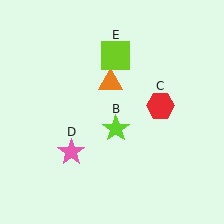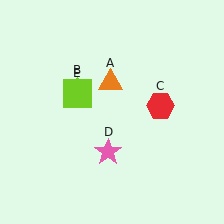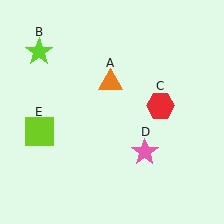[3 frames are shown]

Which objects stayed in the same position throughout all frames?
Orange triangle (object A) and red hexagon (object C) remained stationary.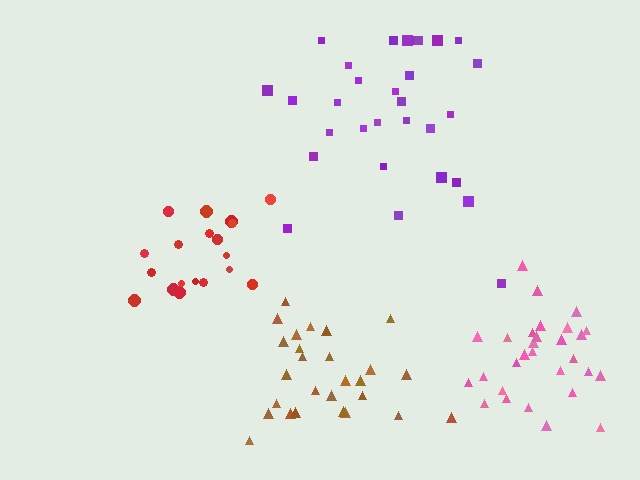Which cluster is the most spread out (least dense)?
Purple.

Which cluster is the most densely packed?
Red.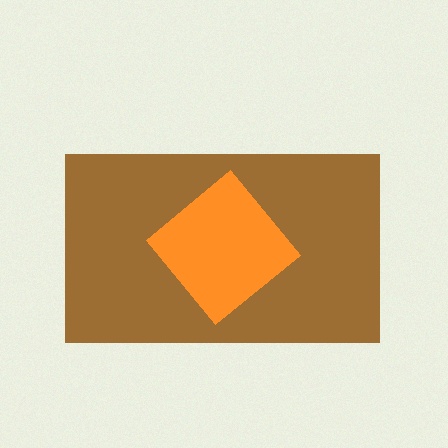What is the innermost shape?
The orange diamond.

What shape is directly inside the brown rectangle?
The orange diamond.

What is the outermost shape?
The brown rectangle.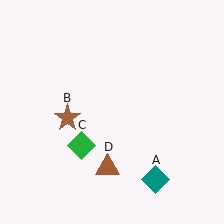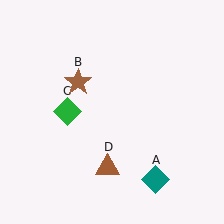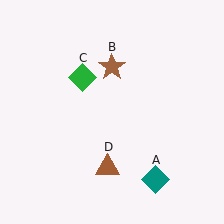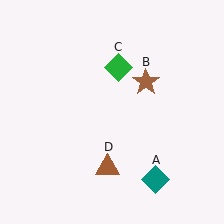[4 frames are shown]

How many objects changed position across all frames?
2 objects changed position: brown star (object B), green diamond (object C).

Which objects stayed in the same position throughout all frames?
Teal diamond (object A) and brown triangle (object D) remained stationary.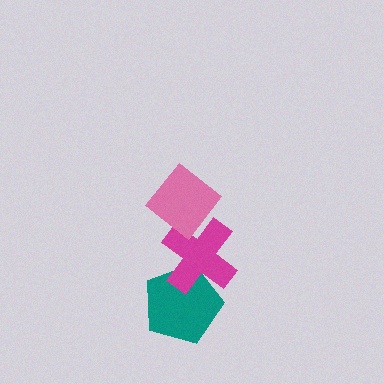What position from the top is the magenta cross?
The magenta cross is 2nd from the top.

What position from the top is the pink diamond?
The pink diamond is 1st from the top.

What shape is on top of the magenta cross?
The pink diamond is on top of the magenta cross.